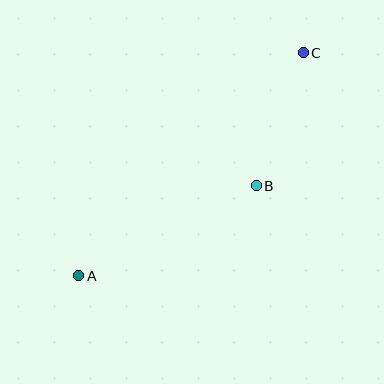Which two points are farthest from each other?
Points A and C are farthest from each other.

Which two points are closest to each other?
Points B and C are closest to each other.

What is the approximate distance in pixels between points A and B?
The distance between A and B is approximately 199 pixels.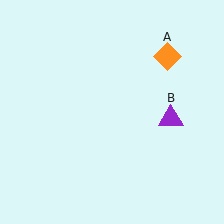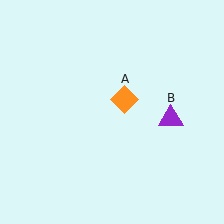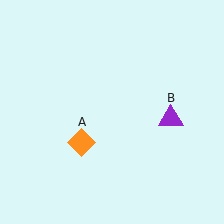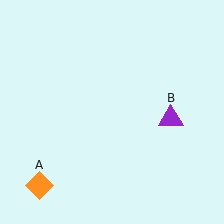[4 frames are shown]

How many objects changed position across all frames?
1 object changed position: orange diamond (object A).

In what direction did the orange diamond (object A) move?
The orange diamond (object A) moved down and to the left.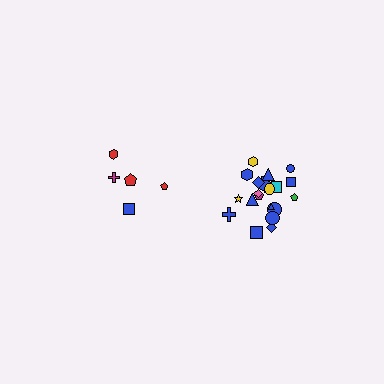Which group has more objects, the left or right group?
The right group.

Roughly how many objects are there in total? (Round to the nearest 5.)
Roughly 25 objects in total.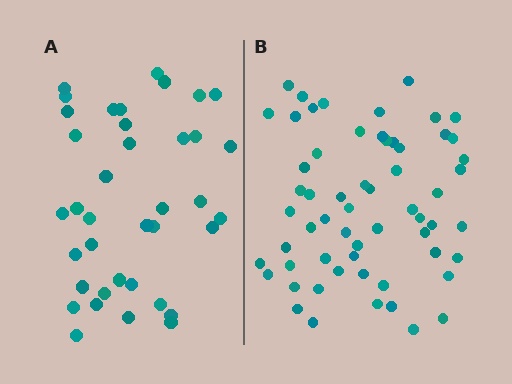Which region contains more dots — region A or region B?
Region B (the right region) has more dots.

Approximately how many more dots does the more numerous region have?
Region B has approximately 20 more dots than region A.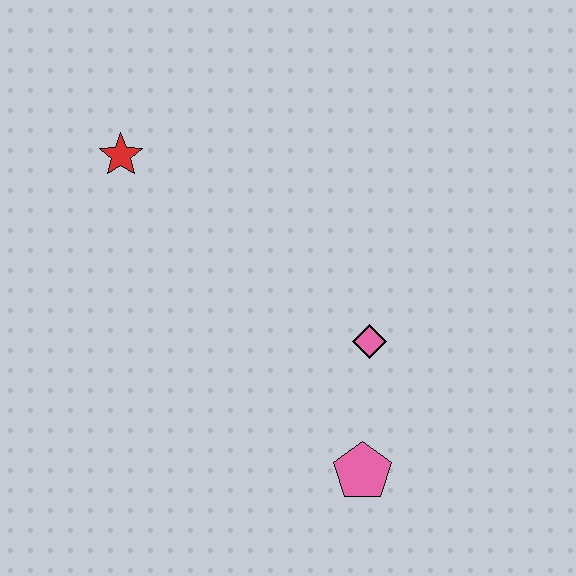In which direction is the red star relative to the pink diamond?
The red star is to the left of the pink diamond.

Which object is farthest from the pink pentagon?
The red star is farthest from the pink pentagon.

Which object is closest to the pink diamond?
The pink pentagon is closest to the pink diamond.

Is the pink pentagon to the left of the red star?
No